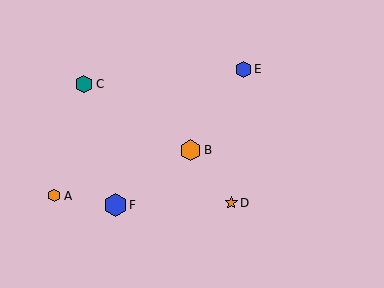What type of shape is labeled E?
Shape E is a blue hexagon.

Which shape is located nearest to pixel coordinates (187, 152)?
The orange hexagon (labeled B) at (191, 150) is nearest to that location.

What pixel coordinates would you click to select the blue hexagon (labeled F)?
Click at (115, 205) to select the blue hexagon F.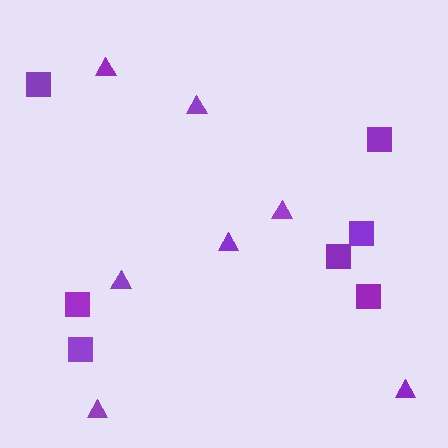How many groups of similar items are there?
There are 2 groups: one group of squares (7) and one group of triangles (7).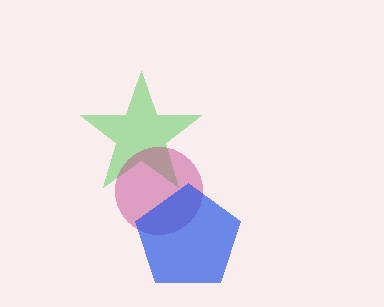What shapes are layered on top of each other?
The layered shapes are: a green star, a magenta circle, a blue pentagon.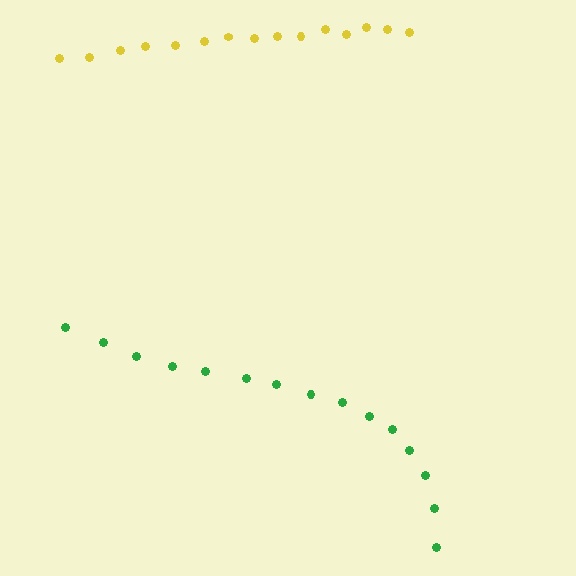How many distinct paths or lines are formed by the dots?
There are 2 distinct paths.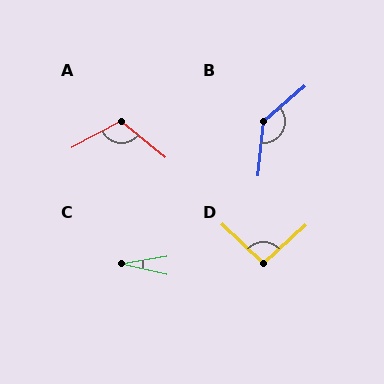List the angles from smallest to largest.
C (22°), D (94°), A (113°), B (135°).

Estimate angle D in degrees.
Approximately 94 degrees.